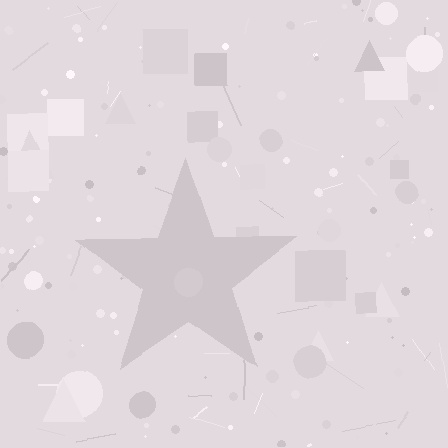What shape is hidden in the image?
A star is hidden in the image.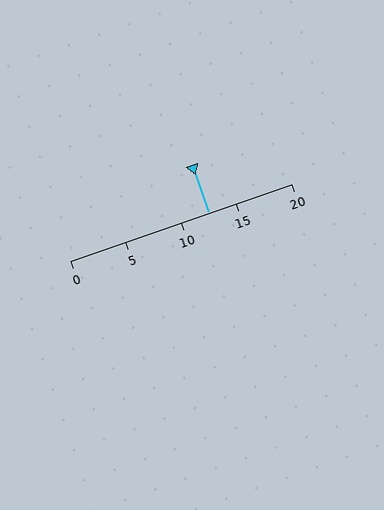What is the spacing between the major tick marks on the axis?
The major ticks are spaced 5 apart.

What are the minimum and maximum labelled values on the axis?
The axis runs from 0 to 20.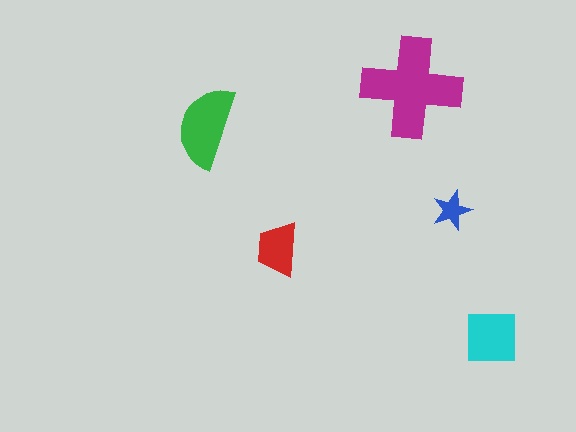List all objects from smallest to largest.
The blue star, the red trapezoid, the cyan square, the green semicircle, the magenta cross.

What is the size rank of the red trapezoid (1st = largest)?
4th.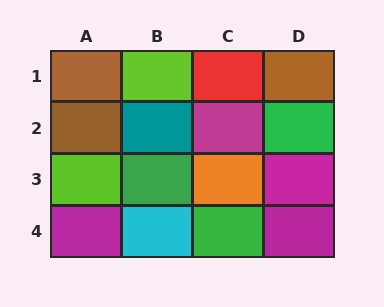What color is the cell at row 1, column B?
Lime.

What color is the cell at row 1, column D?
Brown.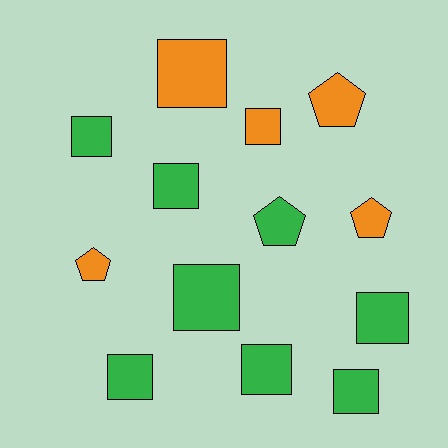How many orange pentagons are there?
There are 3 orange pentagons.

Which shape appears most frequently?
Square, with 9 objects.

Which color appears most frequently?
Green, with 8 objects.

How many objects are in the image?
There are 13 objects.